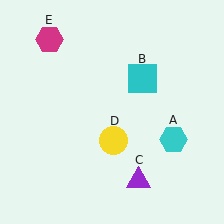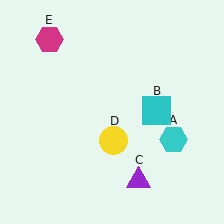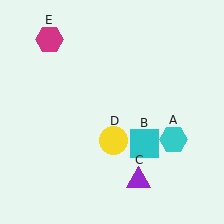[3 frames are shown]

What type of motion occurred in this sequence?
The cyan square (object B) rotated clockwise around the center of the scene.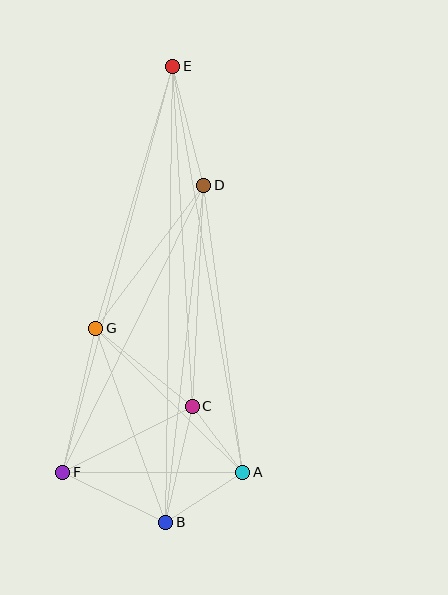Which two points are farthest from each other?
Points B and E are farthest from each other.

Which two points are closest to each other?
Points A and C are closest to each other.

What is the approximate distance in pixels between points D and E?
The distance between D and E is approximately 123 pixels.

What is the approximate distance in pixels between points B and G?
The distance between B and G is approximately 206 pixels.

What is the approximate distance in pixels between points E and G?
The distance between E and G is approximately 273 pixels.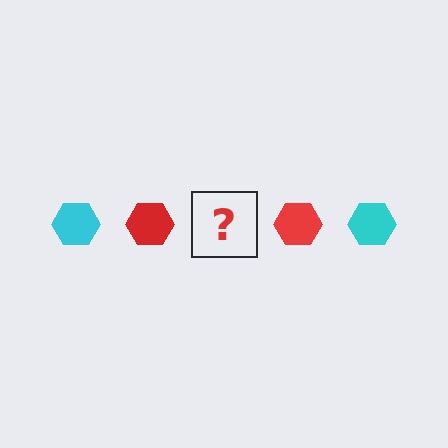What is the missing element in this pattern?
The missing element is a cyan hexagon.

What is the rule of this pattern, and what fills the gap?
The rule is that the pattern cycles through cyan, red hexagons. The gap should be filled with a cyan hexagon.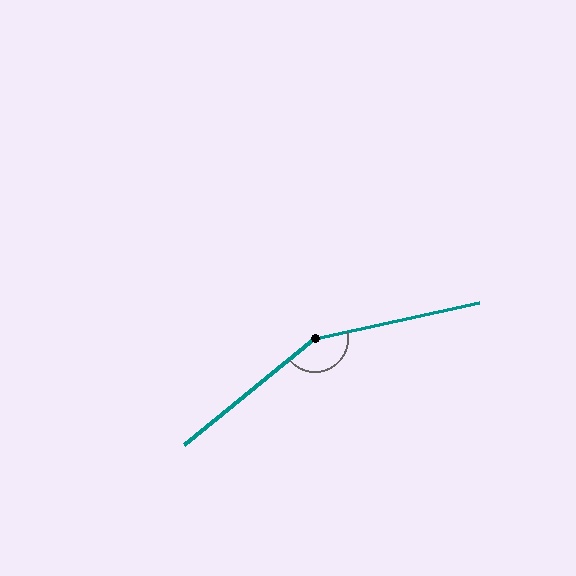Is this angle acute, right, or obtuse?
It is obtuse.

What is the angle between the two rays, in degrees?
Approximately 153 degrees.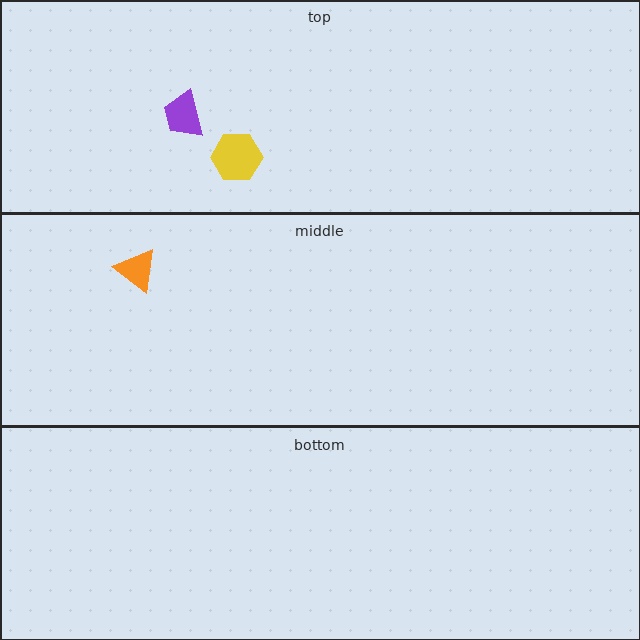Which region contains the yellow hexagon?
The top region.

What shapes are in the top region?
The purple trapezoid, the yellow hexagon.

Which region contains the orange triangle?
The middle region.